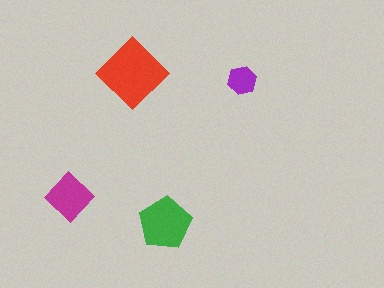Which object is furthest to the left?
The magenta diamond is leftmost.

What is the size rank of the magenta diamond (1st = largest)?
3rd.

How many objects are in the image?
There are 4 objects in the image.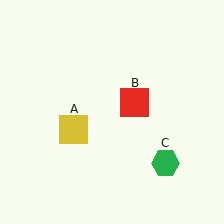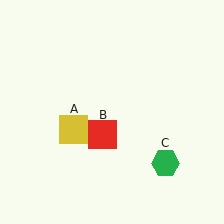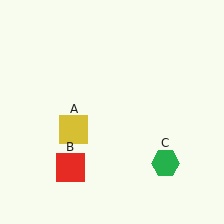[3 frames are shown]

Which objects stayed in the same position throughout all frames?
Yellow square (object A) and green hexagon (object C) remained stationary.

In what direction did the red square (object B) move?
The red square (object B) moved down and to the left.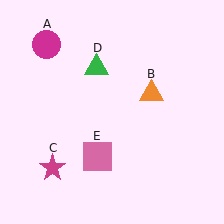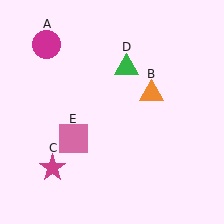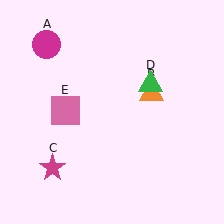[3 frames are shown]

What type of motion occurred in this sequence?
The green triangle (object D), pink square (object E) rotated clockwise around the center of the scene.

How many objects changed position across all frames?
2 objects changed position: green triangle (object D), pink square (object E).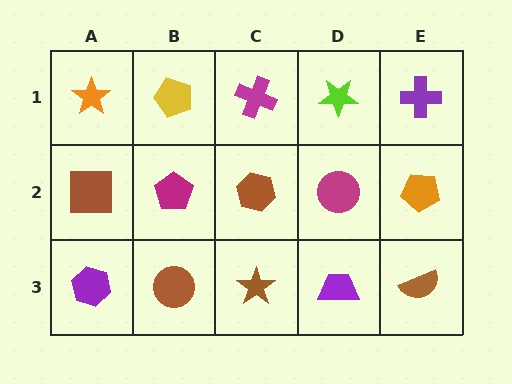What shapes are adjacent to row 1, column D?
A magenta circle (row 2, column D), a magenta cross (row 1, column C), a purple cross (row 1, column E).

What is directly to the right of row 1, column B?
A magenta cross.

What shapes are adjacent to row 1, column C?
A brown hexagon (row 2, column C), a yellow pentagon (row 1, column B), a lime star (row 1, column D).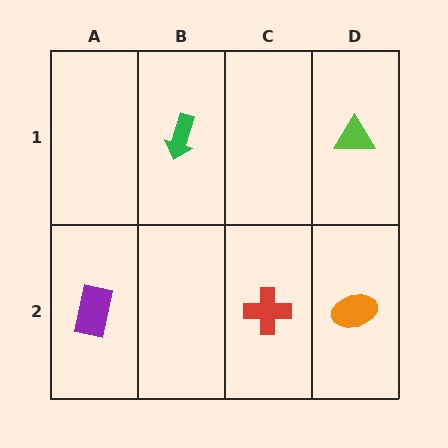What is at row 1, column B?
A green arrow.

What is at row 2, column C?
A red cross.